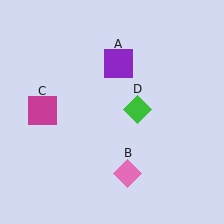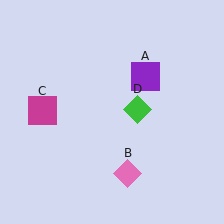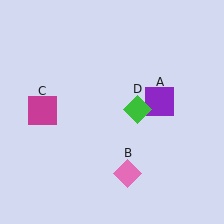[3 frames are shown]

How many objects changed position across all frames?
1 object changed position: purple square (object A).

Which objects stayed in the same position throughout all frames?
Pink diamond (object B) and magenta square (object C) and green diamond (object D) remained stationary.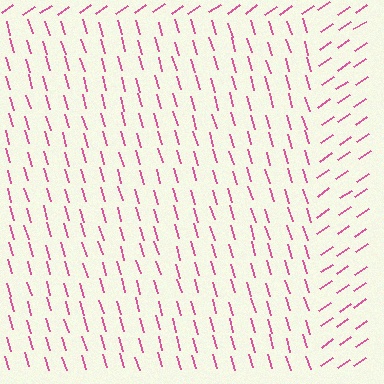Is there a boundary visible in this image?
Yes, there is a texture boundary formed by a change in line orientation.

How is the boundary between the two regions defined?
The boundary is defined purely by a change in line orientation (approximately 72 degrees difference). All lines are the same color and thickness.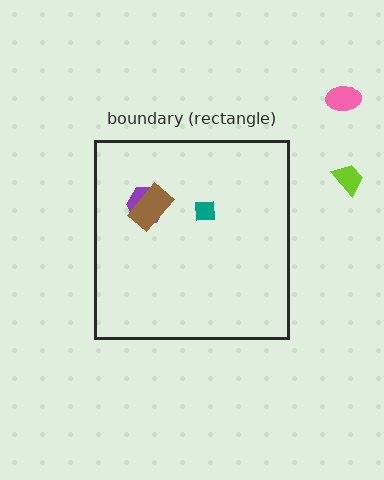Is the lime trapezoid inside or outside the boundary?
Outside.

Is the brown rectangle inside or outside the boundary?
Inside.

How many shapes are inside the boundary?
3 inside, 2 outside.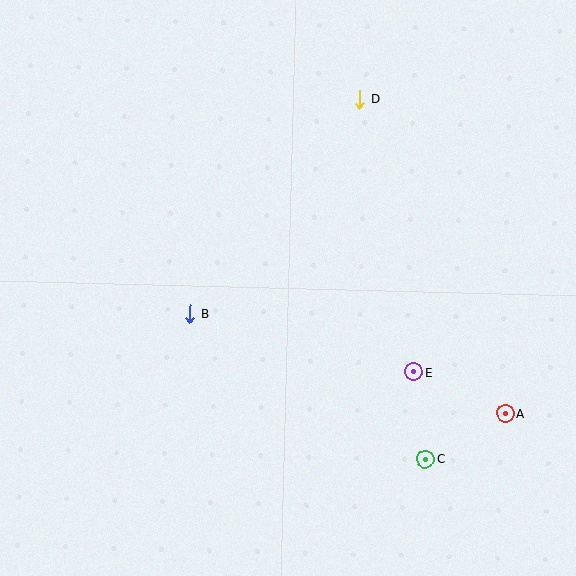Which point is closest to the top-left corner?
Point B is closest to the top-left corner.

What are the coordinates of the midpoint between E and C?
The midpoint between E and C is at (420, 415).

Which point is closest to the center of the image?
Point B at (190, 314) is closest to the center.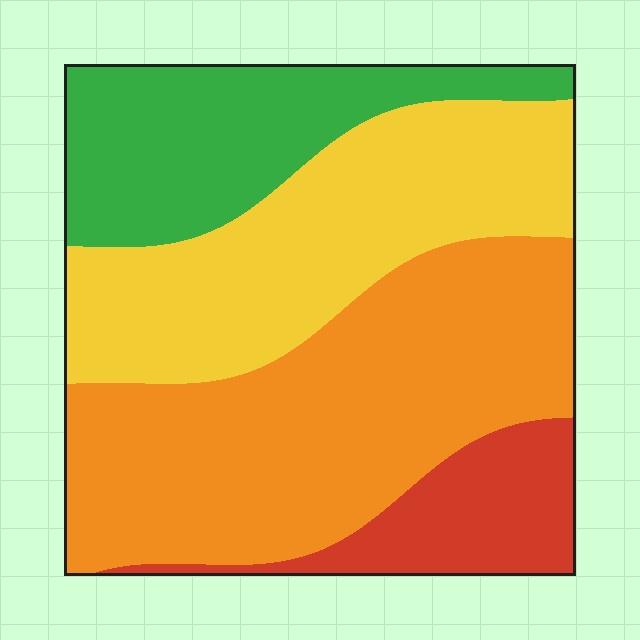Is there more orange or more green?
Orange.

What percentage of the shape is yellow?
Yellow covers around 30% of the shape.